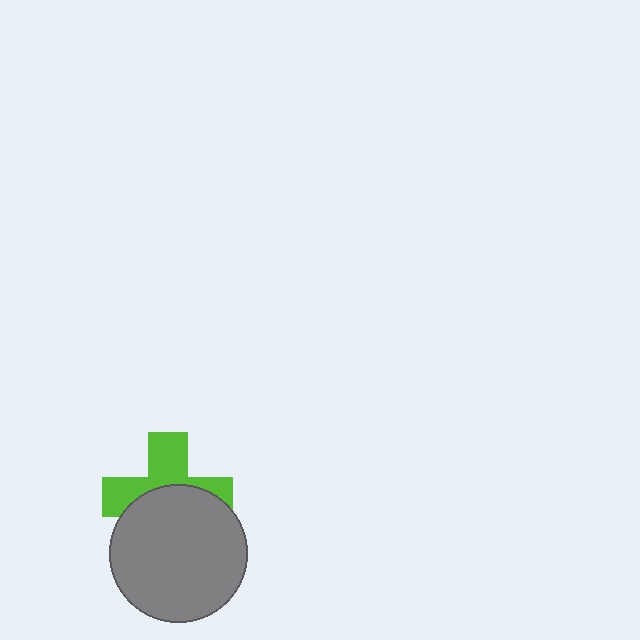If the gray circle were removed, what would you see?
You would see the complete lime cross.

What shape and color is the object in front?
The object in front is a gray circle.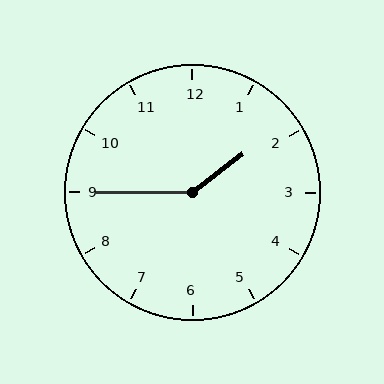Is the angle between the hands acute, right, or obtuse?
It is obtuse.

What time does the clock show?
1:45.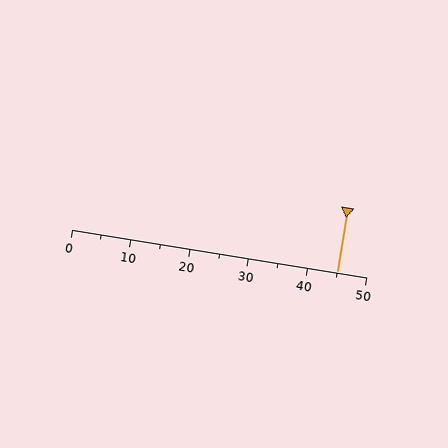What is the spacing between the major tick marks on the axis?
The major ticks are spaced 10 apart.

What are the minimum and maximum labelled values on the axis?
The axis runs from 0 to 50.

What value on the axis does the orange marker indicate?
The marker indicates approximately 45.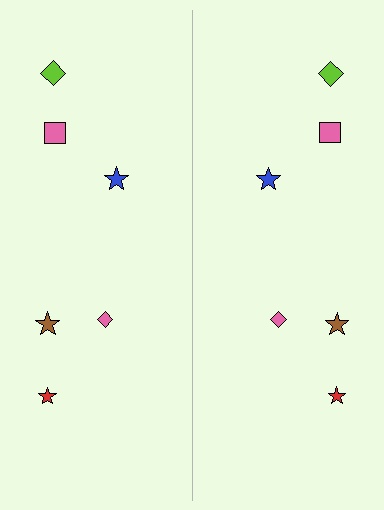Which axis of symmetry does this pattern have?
The pattern has a vertical axis of symmetry running through the center of the image.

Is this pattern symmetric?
Yes, this pattern has bilateral (reflection) symmetry.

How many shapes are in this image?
There are 12 shapes in this image.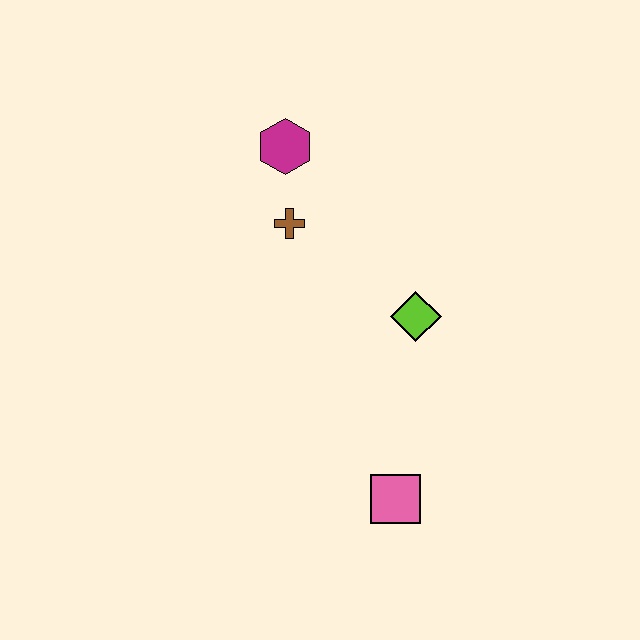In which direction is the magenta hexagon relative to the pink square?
The magenta hexagon is above the pink square.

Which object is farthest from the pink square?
The magenta hexagon is farthest from the pink square.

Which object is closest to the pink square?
The lime diamond is closest to the pink square.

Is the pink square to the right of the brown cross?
Yes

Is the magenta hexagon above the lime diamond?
Yes